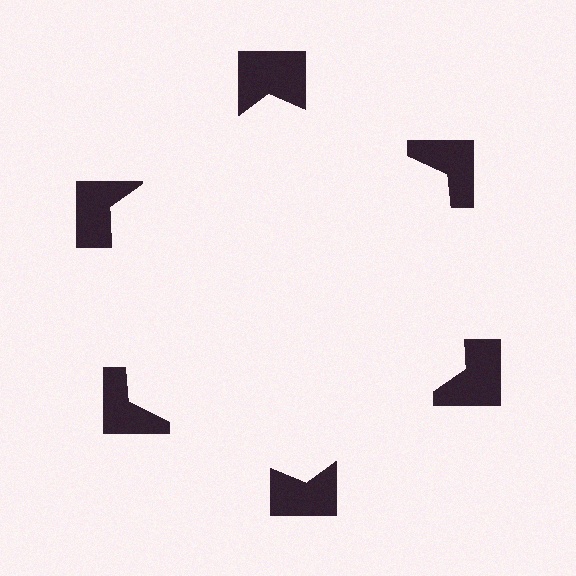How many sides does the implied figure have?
6 sides.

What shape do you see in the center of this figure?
An illusory hexagon — its edges are inferred from the aligned wedge cuts in the notched squares, not physically drawn.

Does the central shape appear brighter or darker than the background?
It typically appears slightly brighter than the background, even though no actual brightness change is drawn.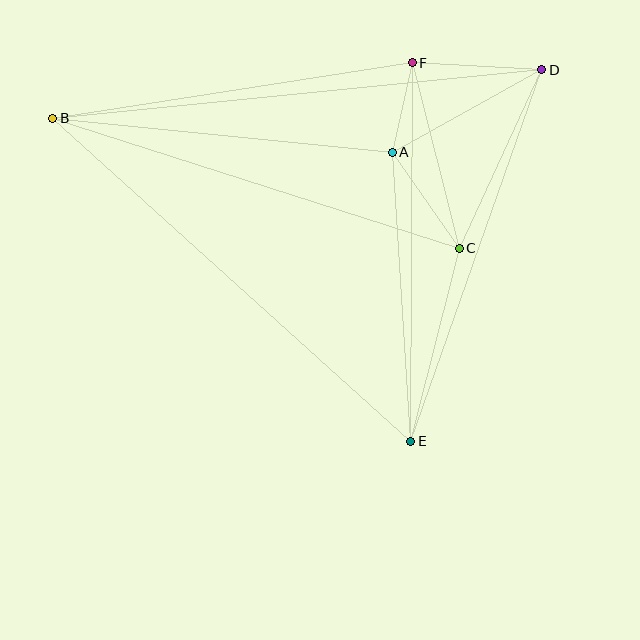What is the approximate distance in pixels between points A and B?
The distance between A and B is approximately 342 pixels.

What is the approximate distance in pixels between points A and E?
The distance between A and E is approximately 290 pixels.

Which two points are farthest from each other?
Points B and D are farthest from each other.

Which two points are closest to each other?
Points A and F are closest to each other.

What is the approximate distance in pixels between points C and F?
The distance between C and F is approximately 191 pixels.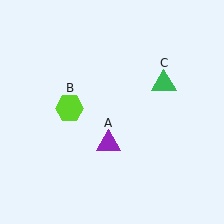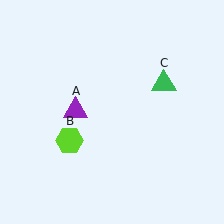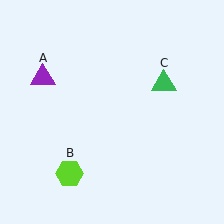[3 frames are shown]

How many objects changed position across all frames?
2 objects changed position: purple triangle (object A), lime hexagon (object B).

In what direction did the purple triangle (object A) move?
The purple triangle (object A) moved up and to the left.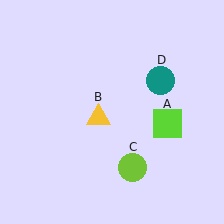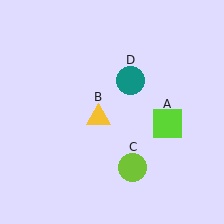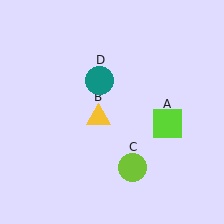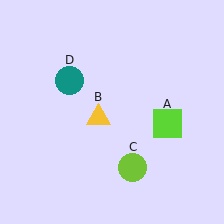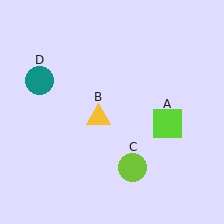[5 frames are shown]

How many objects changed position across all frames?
1 object changed position: teal circle (object D).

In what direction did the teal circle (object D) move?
The teal circle (object D) moved left.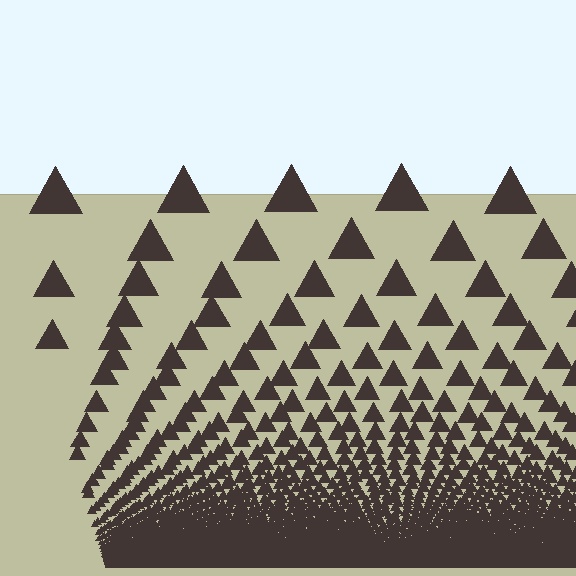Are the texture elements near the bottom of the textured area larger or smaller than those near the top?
Smaller. The gradient is inverted — elements near the bottom are smaller and denser.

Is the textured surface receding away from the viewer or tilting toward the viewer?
The surface appears to tilt toward the viewer. Texture elements get larger and sparser toward the top.